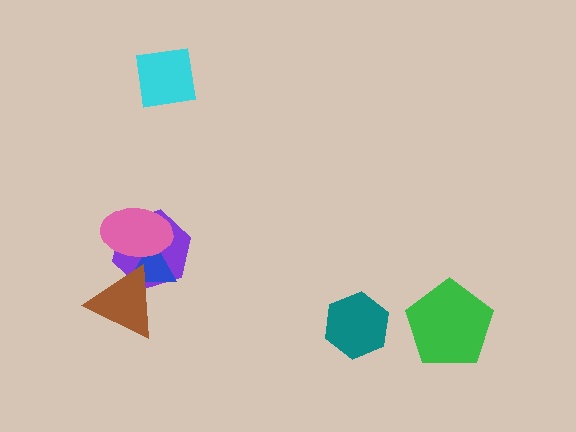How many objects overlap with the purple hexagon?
3 objects overlap with the purple hexagon.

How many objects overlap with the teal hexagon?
0 objects overlap with the teal hexagon.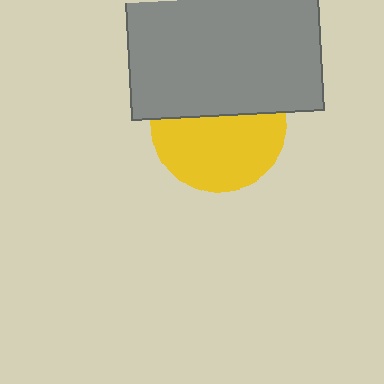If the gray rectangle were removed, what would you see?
You would see the complete yellow circle.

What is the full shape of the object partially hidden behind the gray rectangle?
The partially hidden object is a yellow circle.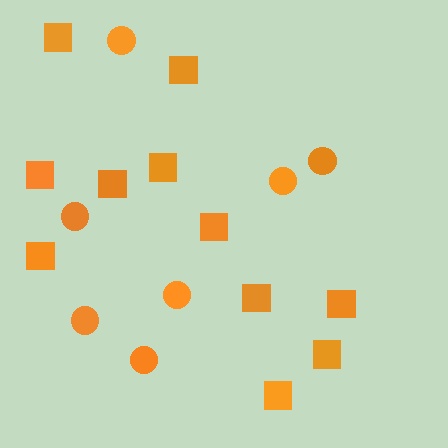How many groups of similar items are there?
There are 2 groups: one group of squares (11) and one group of circles (7).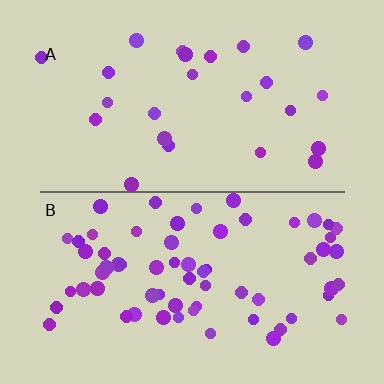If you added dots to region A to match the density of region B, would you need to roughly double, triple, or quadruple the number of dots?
Approximately triple.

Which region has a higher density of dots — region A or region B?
B (the bottom).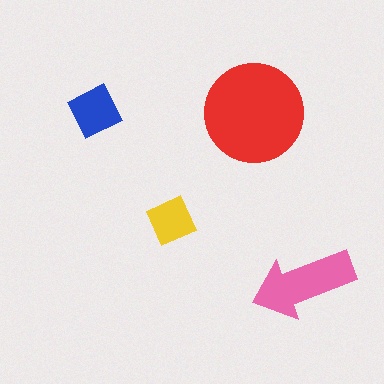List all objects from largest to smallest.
The red circle, the pink arrow, the blue square, the yellow diamond.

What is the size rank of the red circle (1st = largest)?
1st.